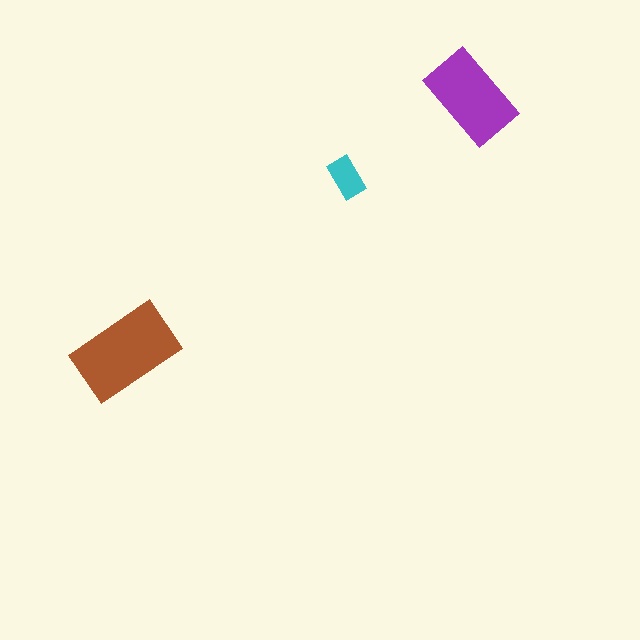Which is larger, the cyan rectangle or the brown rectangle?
The brown one.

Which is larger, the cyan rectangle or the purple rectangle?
The purple one.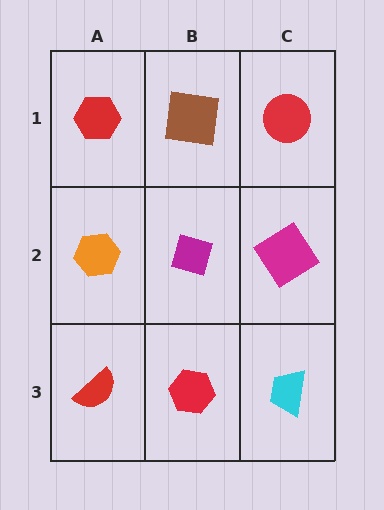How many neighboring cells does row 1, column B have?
3.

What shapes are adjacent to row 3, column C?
A magenta diamond (row 2, column C), a red hexagon (row 3, column B).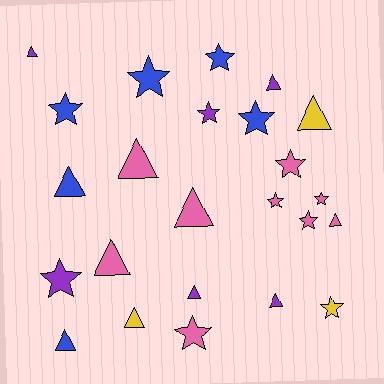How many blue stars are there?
There are 4 blue stars.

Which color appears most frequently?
Pink, with 9 objects.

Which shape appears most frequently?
Star, with 12 objects.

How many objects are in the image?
There are 24 objects.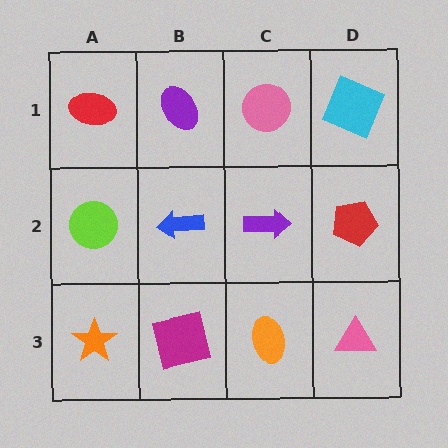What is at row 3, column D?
A pink triangle.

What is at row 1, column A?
A red ellipse.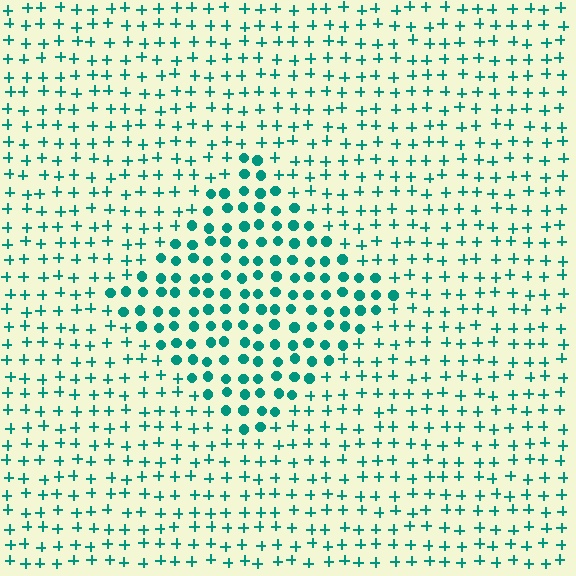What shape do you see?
I see a diamond.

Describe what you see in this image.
The image is filled with small teal elements arranged in a uniform grid. A diamond-shaped region contains circles, while the surrounding area contains plus signs. The boundary is defined purely by the change in element shape.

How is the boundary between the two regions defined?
The boundary is defined by a change in element shape: circles inside vs. plus signs outside. All elements share the same color and spacing.